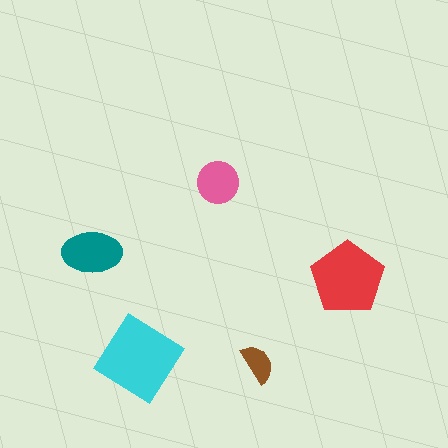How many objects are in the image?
There are 5 objects in the image.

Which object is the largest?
The cyan diamond.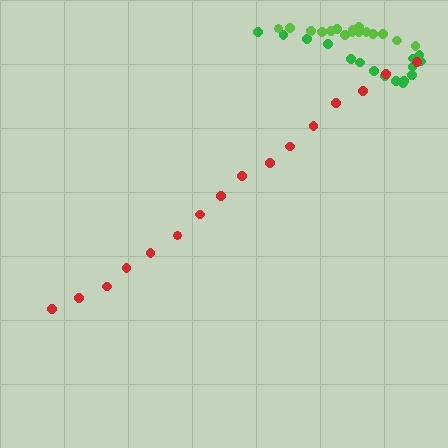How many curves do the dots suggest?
There are 3 distinct paths.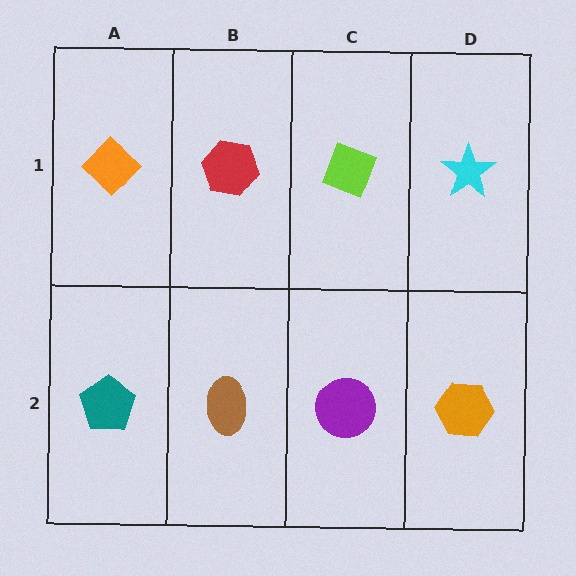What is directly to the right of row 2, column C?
An orange hexagon.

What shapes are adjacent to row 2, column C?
A lime diamond (row 1, column C), a brown ellipse (row 2, column B), an orange hexagon (row 2, column D).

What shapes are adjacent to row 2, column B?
A red hexagon (row 1, column B), a teal pentagon (row 2, column A), a purple circle (row 2, column C).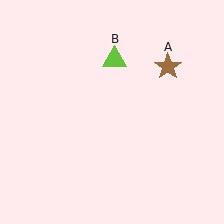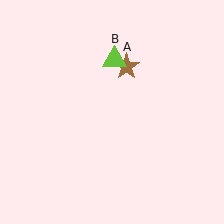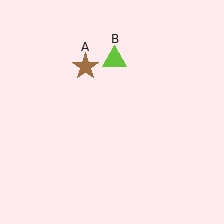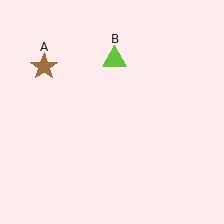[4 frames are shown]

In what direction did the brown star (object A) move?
The brown star (object A) moved left.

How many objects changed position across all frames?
1 object changed position: brown star (object A).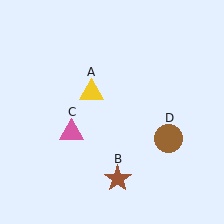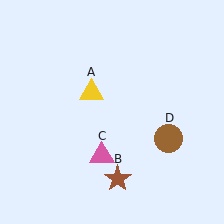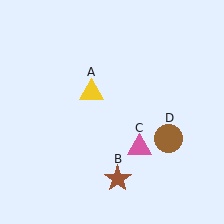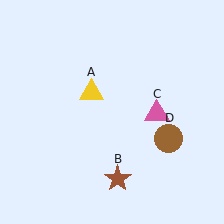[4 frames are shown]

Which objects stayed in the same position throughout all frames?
Yellow triangle (object A) and brown star (object B) and brown circle (object D) remained stationary.